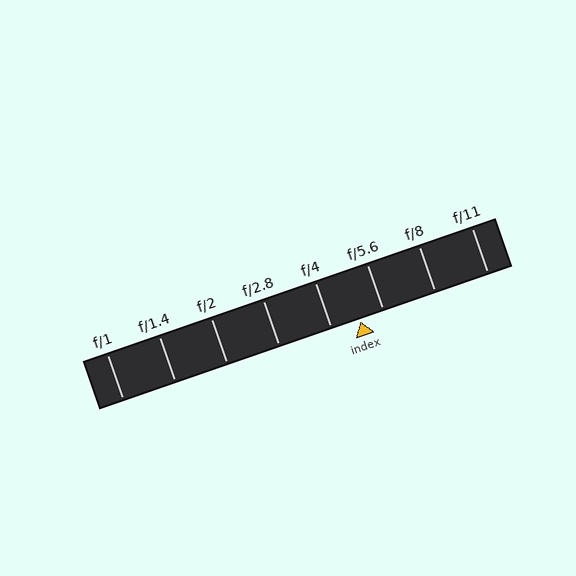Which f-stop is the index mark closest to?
The index mark is closest to f/5.6.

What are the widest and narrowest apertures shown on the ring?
The widest aperture shown is f/1 and the narrowest is f/11.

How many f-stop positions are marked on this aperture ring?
There are 8 f-stop positions marked.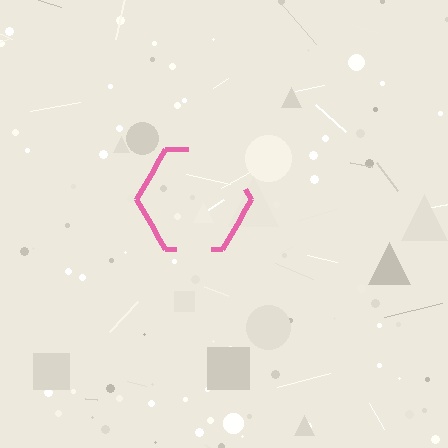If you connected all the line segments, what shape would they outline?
They would outline a hexagon.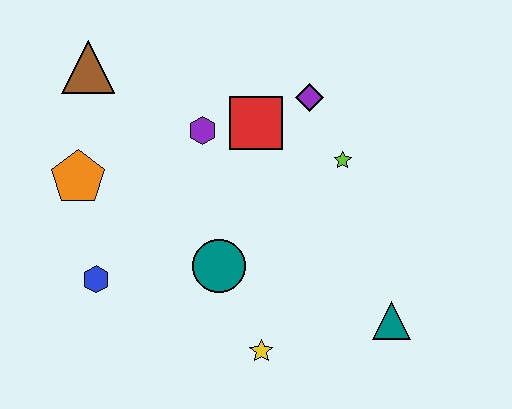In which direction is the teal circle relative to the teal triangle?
The teal circle is to the left of the teal triangle.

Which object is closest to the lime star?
The purple diamond is closest to the lime star.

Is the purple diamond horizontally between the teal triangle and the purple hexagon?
Yes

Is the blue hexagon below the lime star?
Yes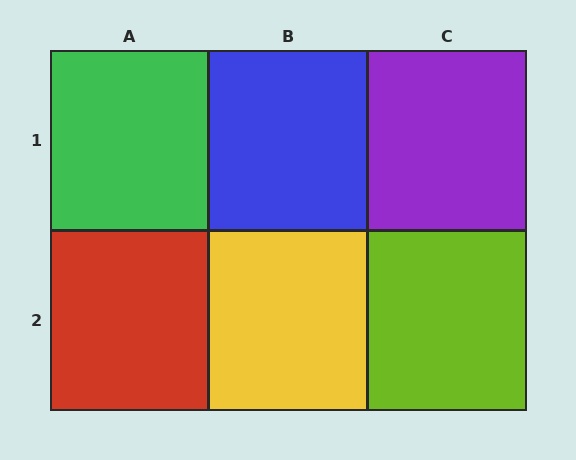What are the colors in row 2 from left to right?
Red, yellow, lime.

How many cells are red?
1 cell is red.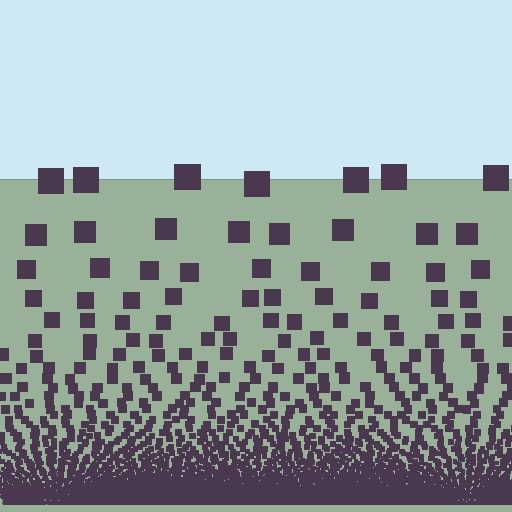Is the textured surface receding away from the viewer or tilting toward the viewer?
The surface appears to tilt toward the viewer. Texture elements get larger and sparser toward the top.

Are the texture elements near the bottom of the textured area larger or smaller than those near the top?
Smaller. The gradient is inverted — elements near the bottom are smaller and denser.